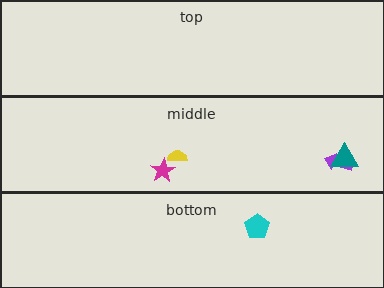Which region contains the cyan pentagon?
The bottom region.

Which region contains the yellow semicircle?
The middle region.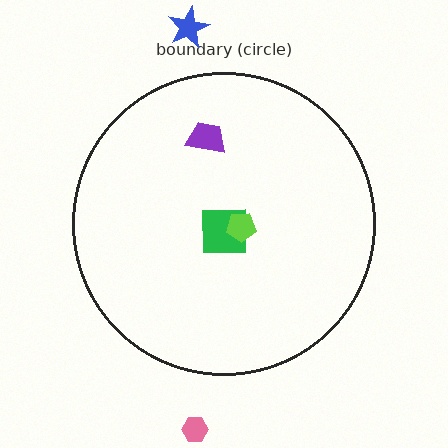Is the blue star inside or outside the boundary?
Outside.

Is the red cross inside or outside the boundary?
Inside.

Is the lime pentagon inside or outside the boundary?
Inside.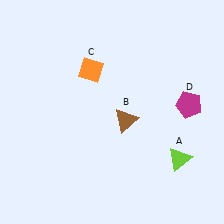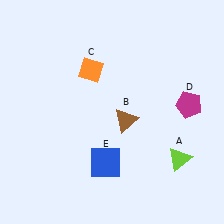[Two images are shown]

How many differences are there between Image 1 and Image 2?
There is 1 difference between the two images.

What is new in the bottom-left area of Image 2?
A blue square (E) was added in the bottom-left area of Image 2.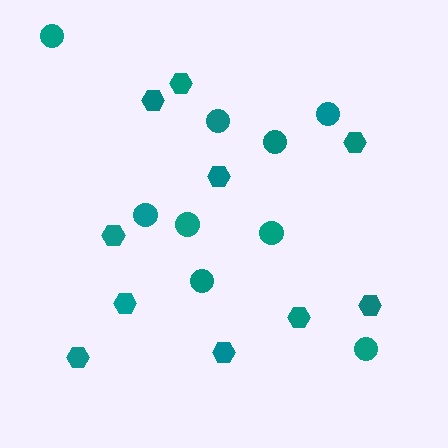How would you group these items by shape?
There are 2 groups: one group of hexagons (10) and one group of circles (9).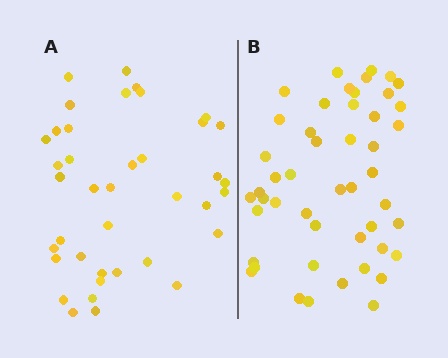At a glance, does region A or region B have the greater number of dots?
Region B (the right region) has more dots.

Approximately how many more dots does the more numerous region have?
Region B has roughly 8 or so more dots than region A.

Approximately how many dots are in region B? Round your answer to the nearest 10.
About 50 dots. (The exact count is 48, which rounds to 50.)